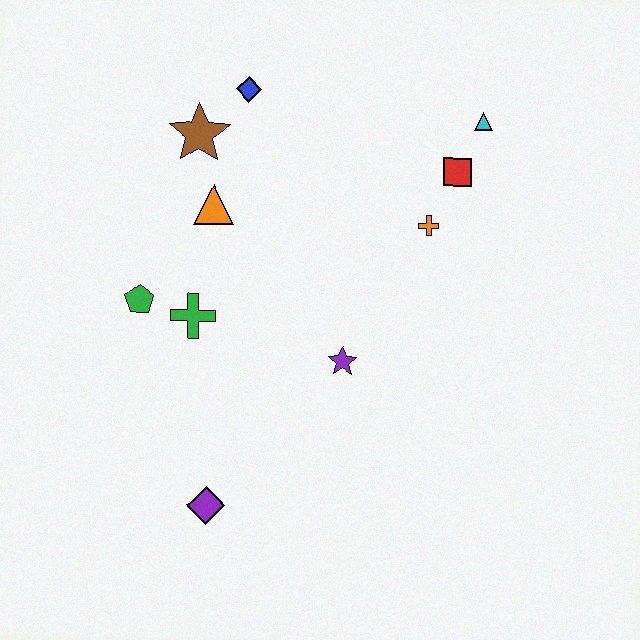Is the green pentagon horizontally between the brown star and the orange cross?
No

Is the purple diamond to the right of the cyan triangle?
No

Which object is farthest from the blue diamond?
The purple diamond is farthest from the blue diamond.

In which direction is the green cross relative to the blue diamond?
The green cross is below the blue diamond.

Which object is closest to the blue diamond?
The brown star is closest to the blue diamond.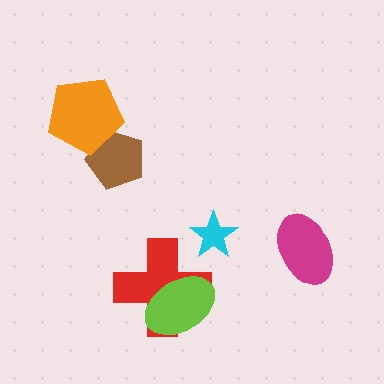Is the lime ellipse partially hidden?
No, no other shape covers it.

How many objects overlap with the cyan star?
0 objects overlap with the cyan star.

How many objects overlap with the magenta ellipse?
0 objects overlap with the magenta ellipse.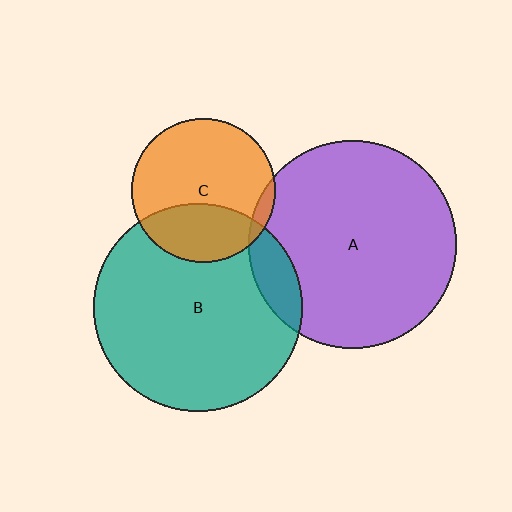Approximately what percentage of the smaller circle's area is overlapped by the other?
Approximately 10%.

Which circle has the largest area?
Circle B (teal).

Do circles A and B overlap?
Yes.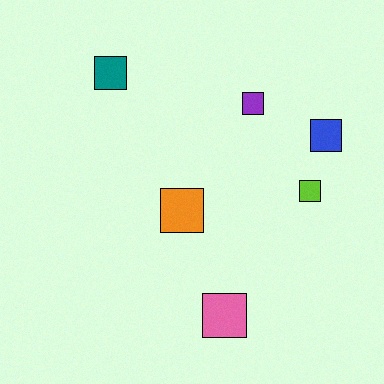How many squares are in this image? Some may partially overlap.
There are 6 squares.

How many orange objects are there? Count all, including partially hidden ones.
There is 1 orange object.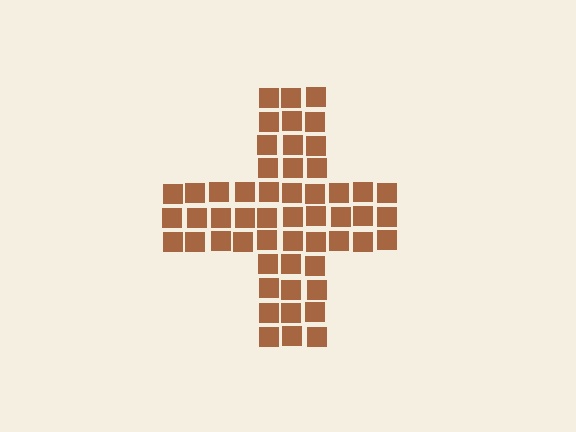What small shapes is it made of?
It is made of small squares.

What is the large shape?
The large shape is a cross.